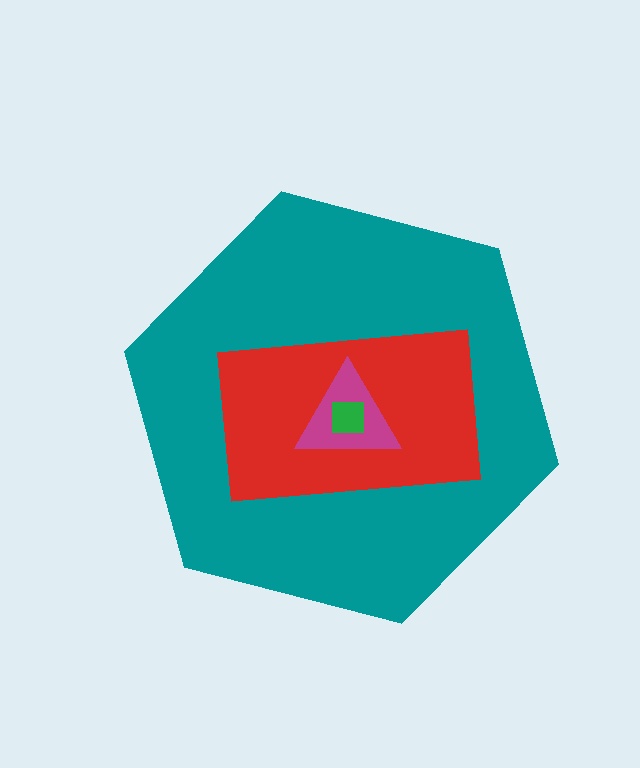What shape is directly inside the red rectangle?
The magenta triangle.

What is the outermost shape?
The teal hexagon.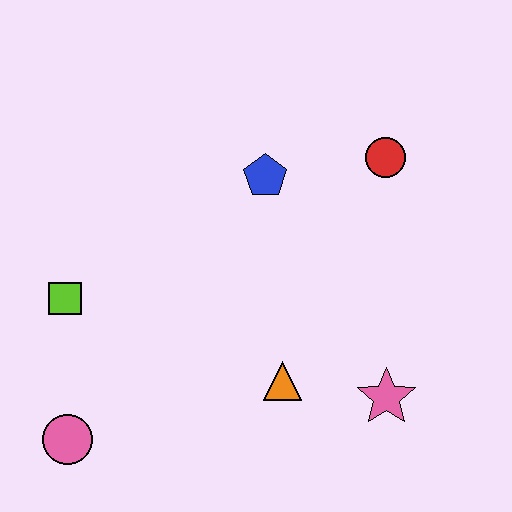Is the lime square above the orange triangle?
Yes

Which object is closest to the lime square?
The pink circle is closest to the lime square.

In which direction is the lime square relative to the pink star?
The lime square is to the left of the pink star.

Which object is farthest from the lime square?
The red circle is farthest from the lime square.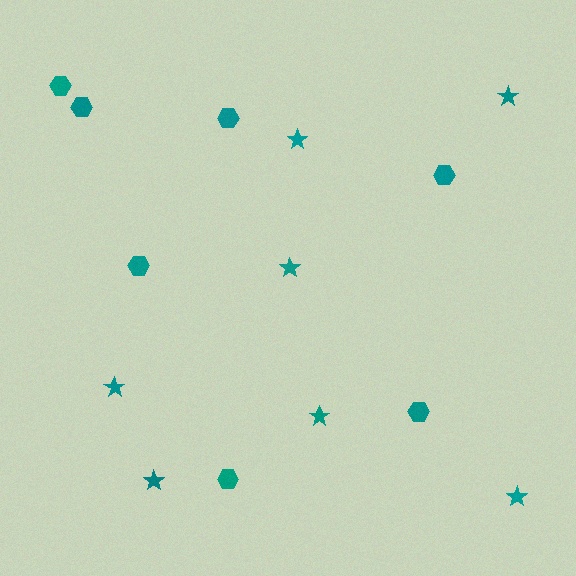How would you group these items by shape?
There are 2 groups: one group of hexagons (7) and one group of stars (7).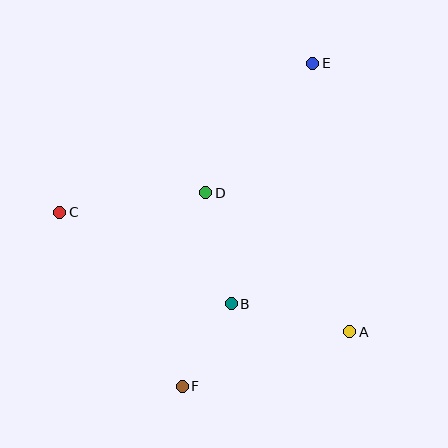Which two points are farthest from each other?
Points E and F are farthest from each other.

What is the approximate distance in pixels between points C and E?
The distance between C and E is approximately 293 pixels.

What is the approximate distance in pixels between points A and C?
The distance between A and C is approximately 313 pixels.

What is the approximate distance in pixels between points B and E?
The distance between B and E is approximately 254 pixels.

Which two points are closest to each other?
Points B and F are closest to each other.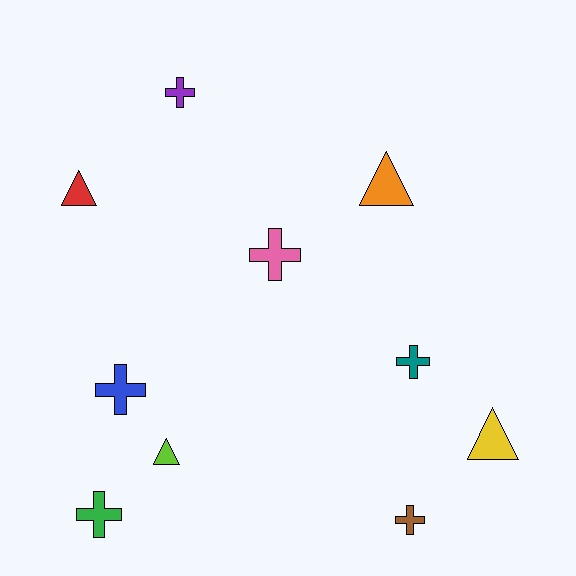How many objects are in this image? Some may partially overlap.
There are 10 objects.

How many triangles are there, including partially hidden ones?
There are 4 triangles.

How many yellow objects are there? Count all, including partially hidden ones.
There is 1 yellow object.